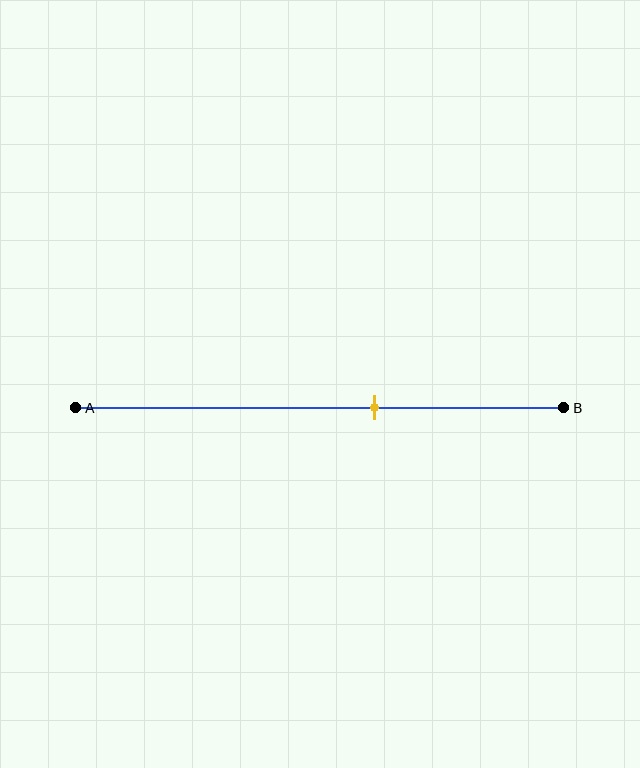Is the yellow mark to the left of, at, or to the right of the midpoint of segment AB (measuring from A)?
The yellow mark is to the right of the midpoint of segment AB.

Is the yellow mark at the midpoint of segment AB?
No, the mark is at about 60% from A, not at the 50% midpoint.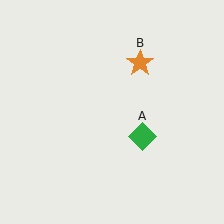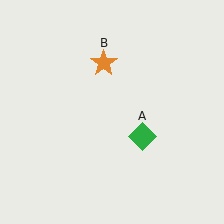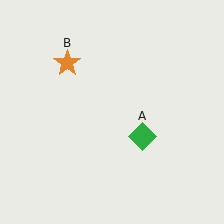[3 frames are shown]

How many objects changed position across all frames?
1 object changed position: orange star (object B).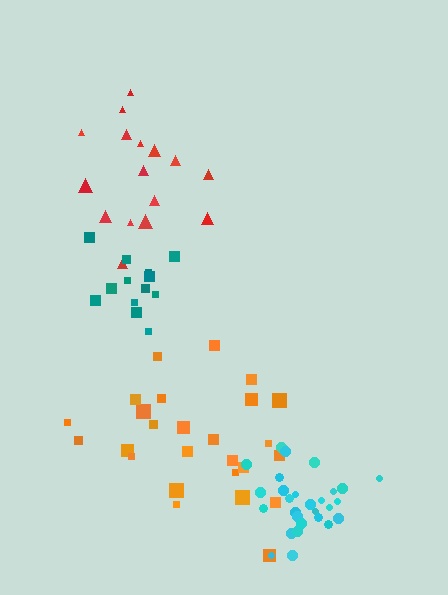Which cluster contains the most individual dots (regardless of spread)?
Cyan (28).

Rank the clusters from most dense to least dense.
cyan, teal, red, orange.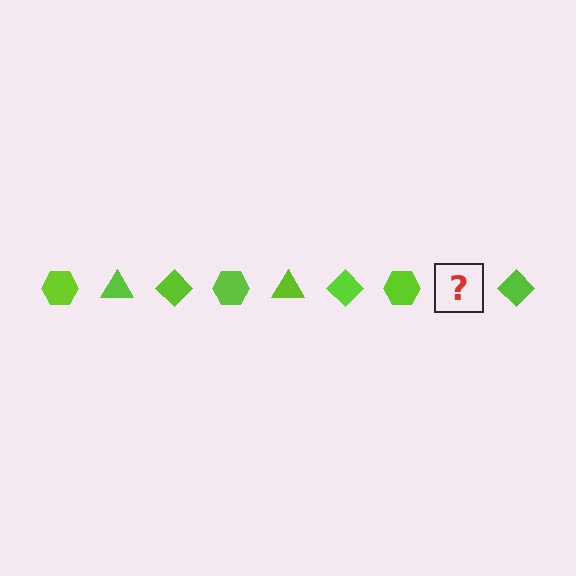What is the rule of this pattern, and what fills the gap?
The rule is that the pattern cycles through hexagon, triangle, diamond shapes in lime. The gap should be filled with a lime triangle.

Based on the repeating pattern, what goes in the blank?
The blank should be a lime triangle.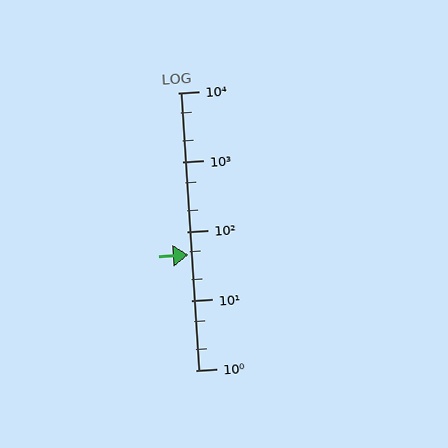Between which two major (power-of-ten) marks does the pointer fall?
The pointer is between 10 and 100.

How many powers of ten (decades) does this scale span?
The scale spans 4 decades, from 1 to 10000.